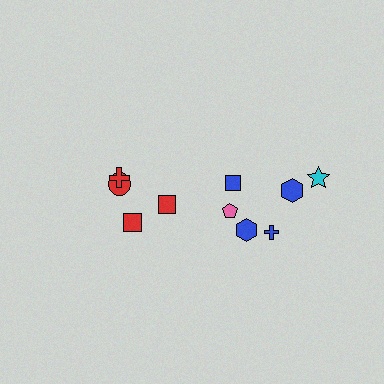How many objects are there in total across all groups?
There are 10 objects.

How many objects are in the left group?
There are 4 objects.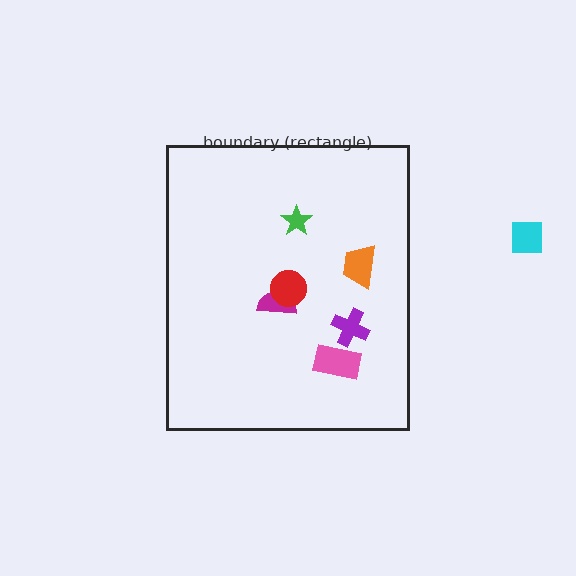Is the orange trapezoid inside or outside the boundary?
Inside.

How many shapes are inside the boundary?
6 inside, 1 outside.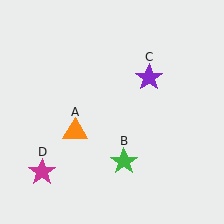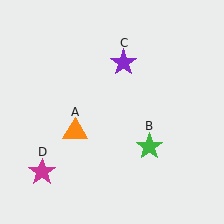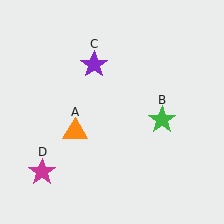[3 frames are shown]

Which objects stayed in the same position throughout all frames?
Orange triangle (object A) and magenta star (object D) remained stationary.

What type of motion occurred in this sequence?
The green star (object B), purple star (object C) rotated counterclockwise around the center of the scene.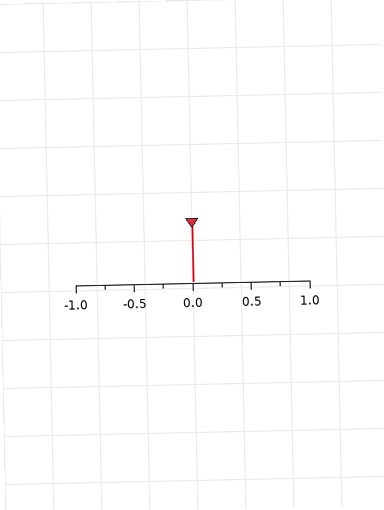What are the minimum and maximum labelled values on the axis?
The axis runs from -1.0 to 1.0.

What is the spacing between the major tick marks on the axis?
The major ticks are spaced 0.5 apart.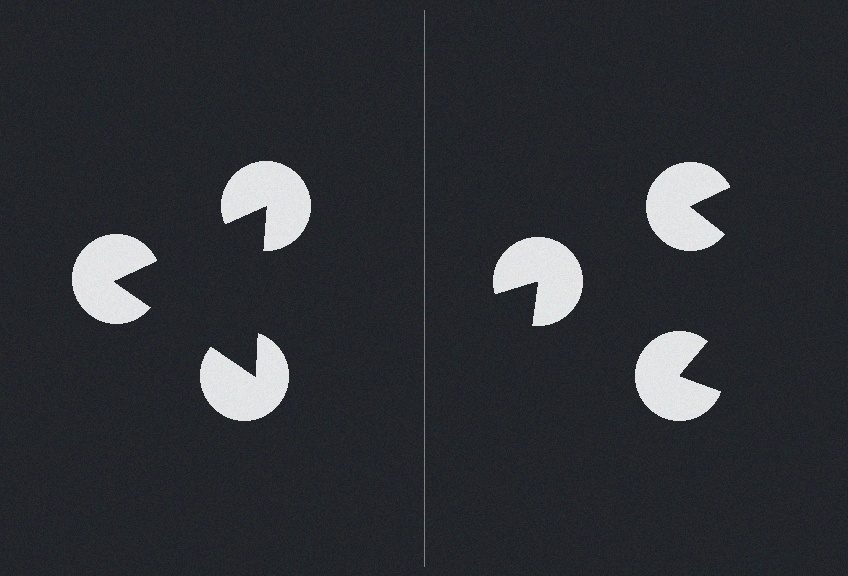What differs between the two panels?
The pac-man discs are positioned identically on both sides; only the wedge orientations differ. On the left they align to a triangle; on the right they are misaligned.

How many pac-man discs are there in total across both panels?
6 — 3 on each side.